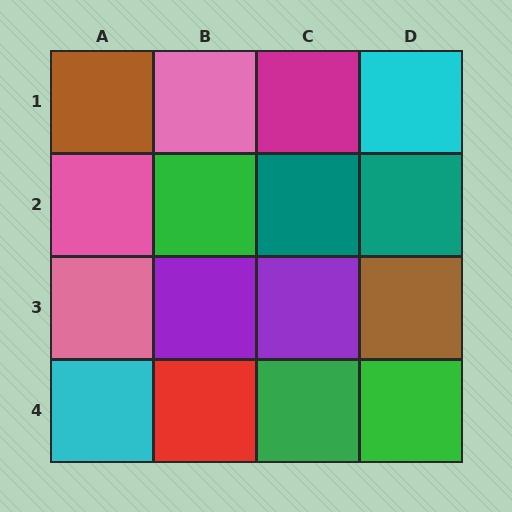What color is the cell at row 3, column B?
Purple.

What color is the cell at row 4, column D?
Green.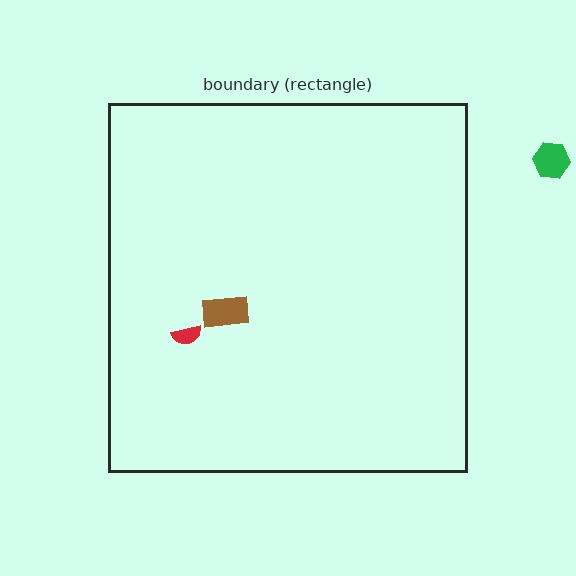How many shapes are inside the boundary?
2 inside, 1 outside.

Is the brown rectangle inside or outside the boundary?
Inside.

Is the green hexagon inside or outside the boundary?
Outside.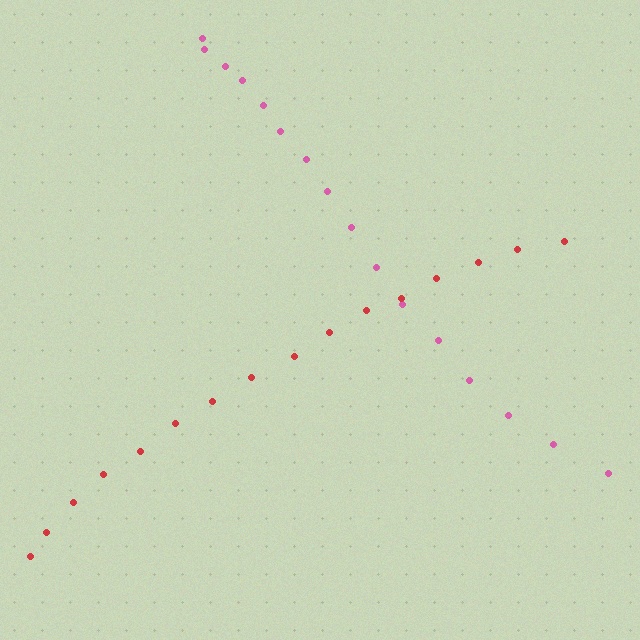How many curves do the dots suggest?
There are 2 distinct paths.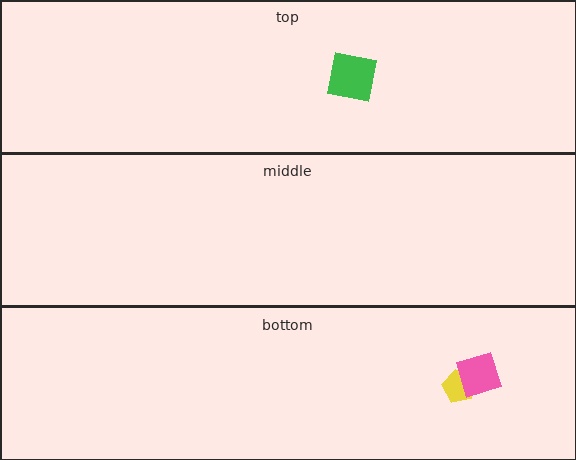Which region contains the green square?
The top region.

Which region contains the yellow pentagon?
The bottom region.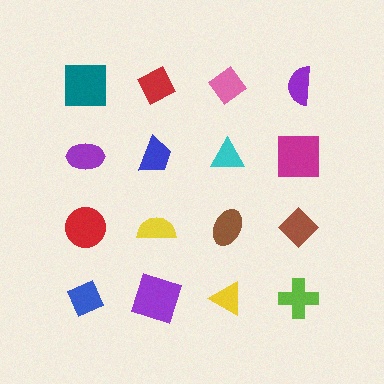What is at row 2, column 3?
A cyan triangle.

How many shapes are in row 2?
4 shapes.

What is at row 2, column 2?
A blue trapezoid.